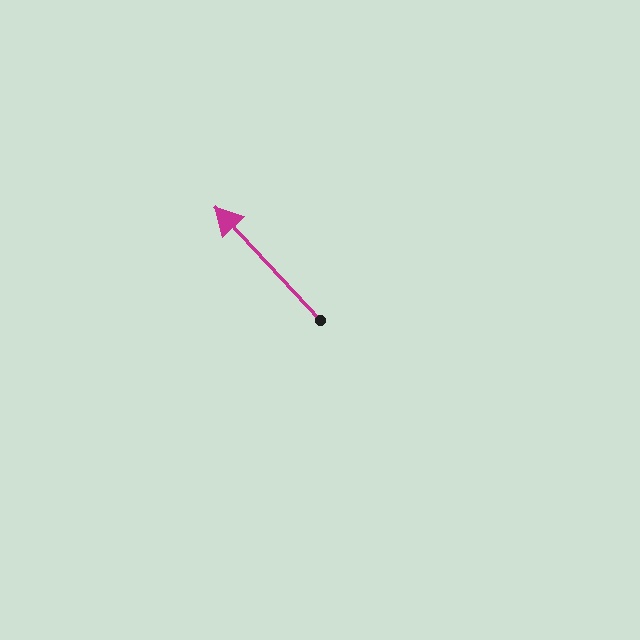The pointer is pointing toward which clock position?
Roughly 11 o'clock.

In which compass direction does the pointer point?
Northwest.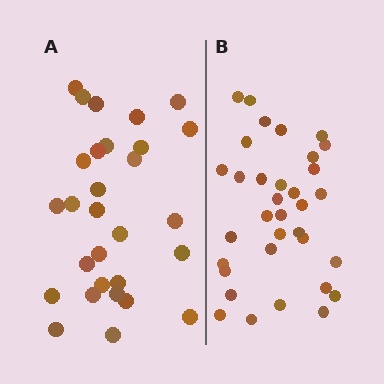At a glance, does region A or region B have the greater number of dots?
Region B (the right region) has more dots.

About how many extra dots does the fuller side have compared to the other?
Region B has about 5 more dots than region A.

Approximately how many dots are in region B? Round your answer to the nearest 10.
About 30 dots. (The exact count is 34, which rounds to 30.)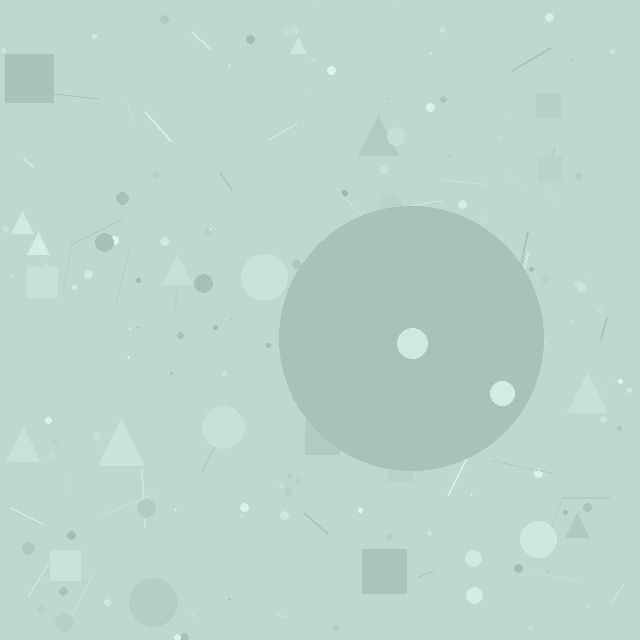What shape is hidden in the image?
A circle is hidden in the image.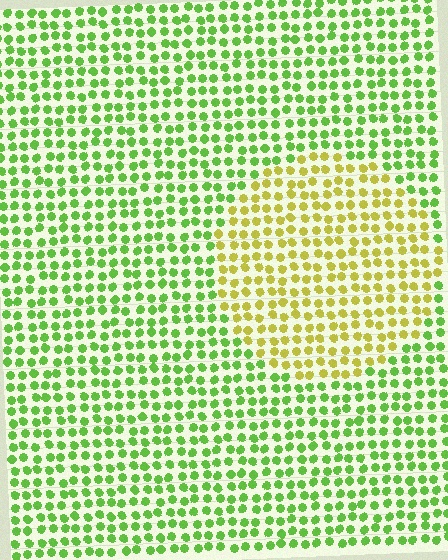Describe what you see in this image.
The image is filled with small lime elements in a uniform arrangement. A circle-shaped region is visible where the elements are tinted to a slightly different hue, forming a subtle color boundary.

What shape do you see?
I see a circle.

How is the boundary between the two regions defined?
The boundary is defined purely by a slight shift in hue (about 44 degrees). Spacing, size, and orientation are identical on both sides.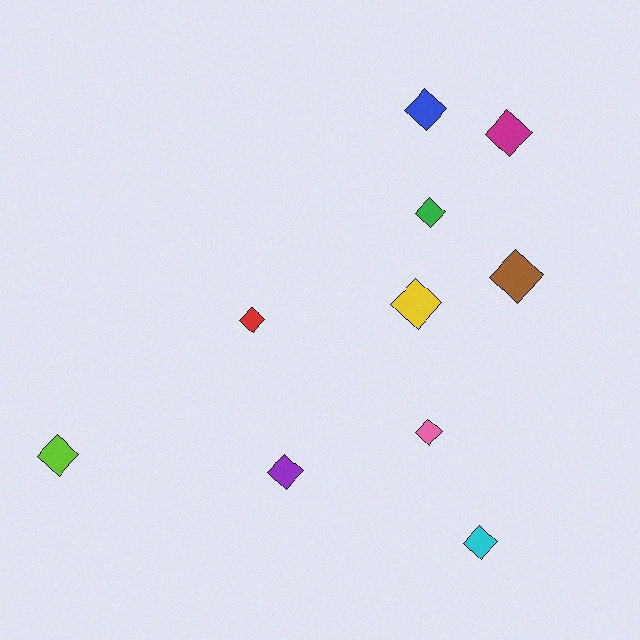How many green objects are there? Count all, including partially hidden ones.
There is 1 green object.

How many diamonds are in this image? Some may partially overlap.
There are 10 diamonds.